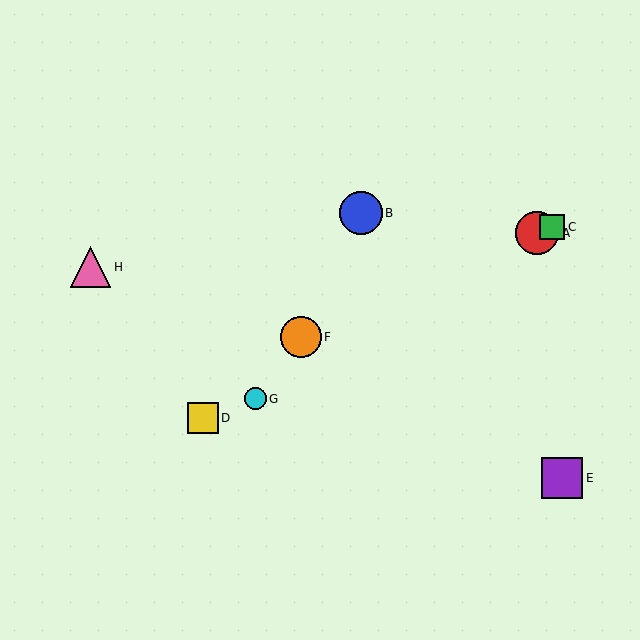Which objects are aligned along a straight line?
Objects A, C, F are aligned along a straight line.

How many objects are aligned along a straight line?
3 objects (A, C, F) are aligned along a straight line.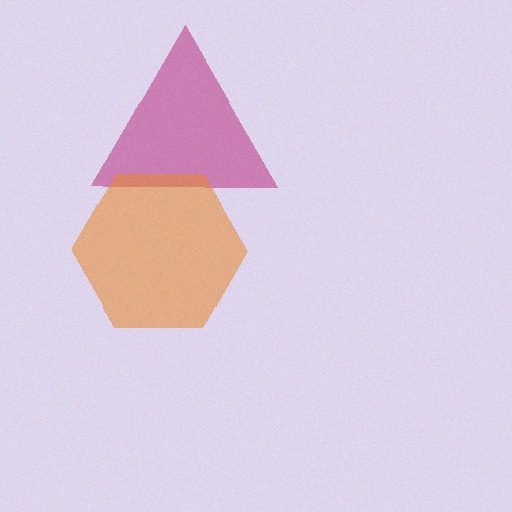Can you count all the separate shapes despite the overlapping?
Yes, there are 2 separate shapes.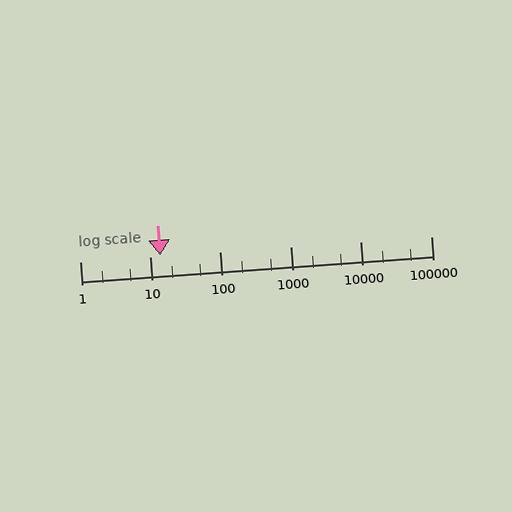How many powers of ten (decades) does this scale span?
The scale spans 5 decades, from 1 to 100000.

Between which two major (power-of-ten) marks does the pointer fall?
The pointer is between 10 and 100.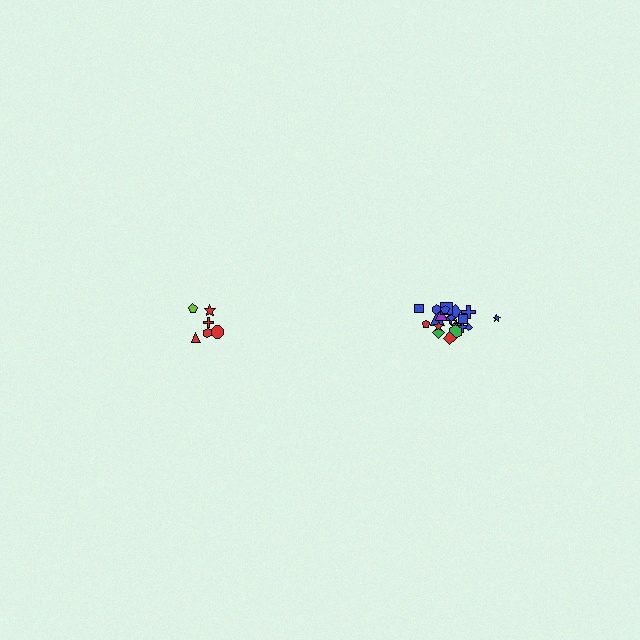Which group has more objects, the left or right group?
The right group.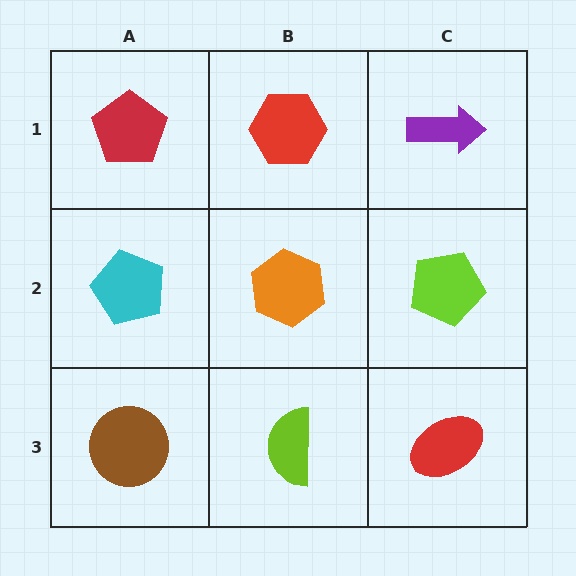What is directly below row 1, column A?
A cyan pentagon.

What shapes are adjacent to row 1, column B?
An orange hexagon (row 2, column B), a red pentagon (row 1, column A), a purple arrow (row 1, column C).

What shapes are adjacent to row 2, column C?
A purple arrow (row 1, column C), a red ellipse (row 3, column C), an orange hexagon (row 2, column B).